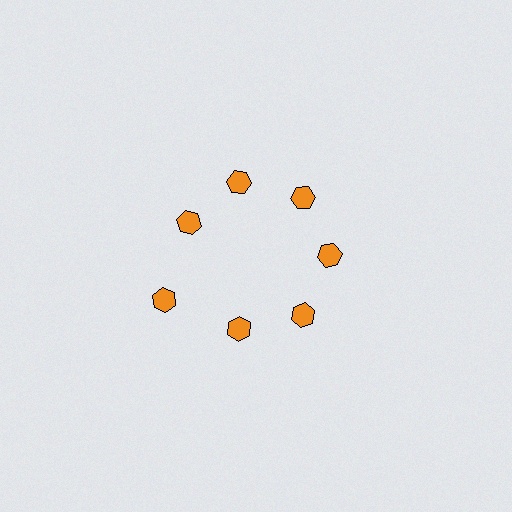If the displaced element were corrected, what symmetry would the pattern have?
It would have 7-fold rotational symmetry — the pattern would map onto itself every 51 degrees.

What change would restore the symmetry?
The symmetry would be restored by moving it inward, back onto the ring so that all 7 hexagons sit at equal angles and equal distance from the center.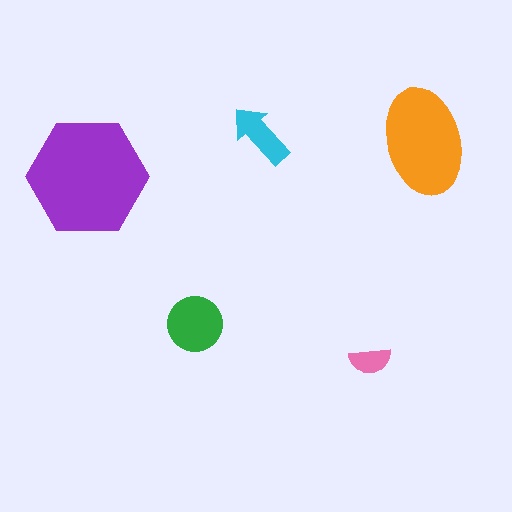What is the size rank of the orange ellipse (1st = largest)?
2nd.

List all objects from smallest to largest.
The pink semicircle, the cyan arrow, the green circle, the orange ellipse, the purple hexagon.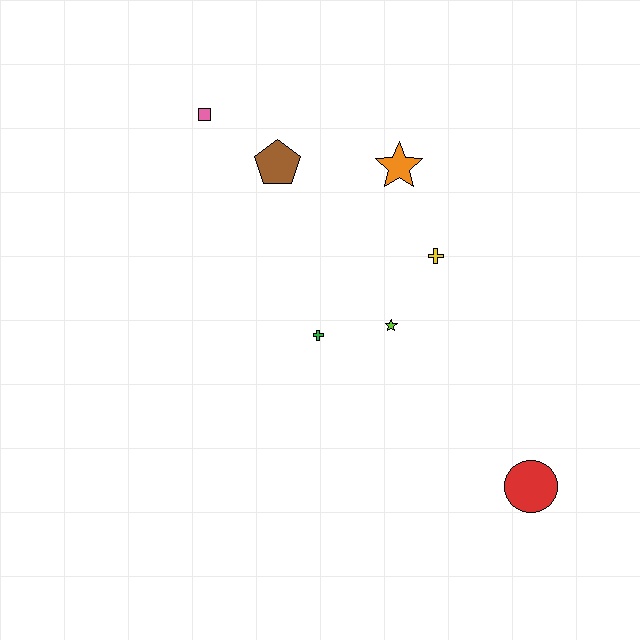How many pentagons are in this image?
There is 1 pentagon.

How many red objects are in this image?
There is 1 red object.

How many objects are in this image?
There are 7 objects.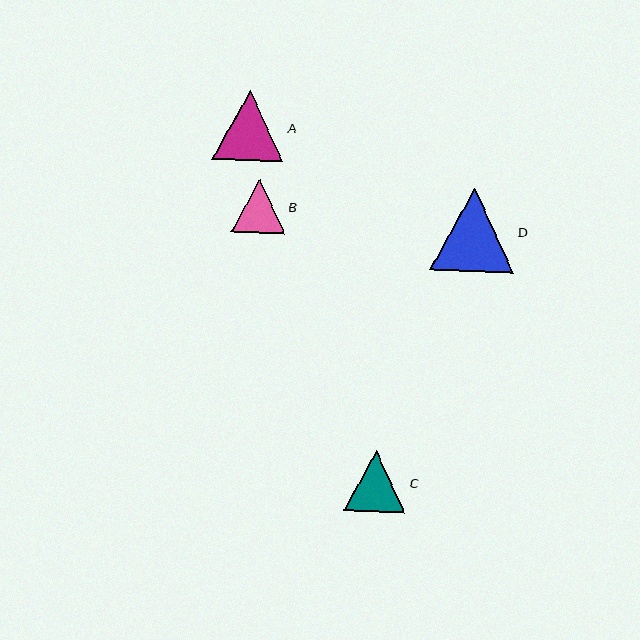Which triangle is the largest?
Triangle D is the largest with a size of approximately 83 pixels.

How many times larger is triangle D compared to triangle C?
Triangle D is approximately 1.4 times the size of triangle C.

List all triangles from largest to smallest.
From largest to smallest: D, A, C, B.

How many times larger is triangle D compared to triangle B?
Triangle D is approximately 1.5 times the size of triangle B.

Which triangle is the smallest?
Triangle B is the smallest with a size of approximately 54 pixels.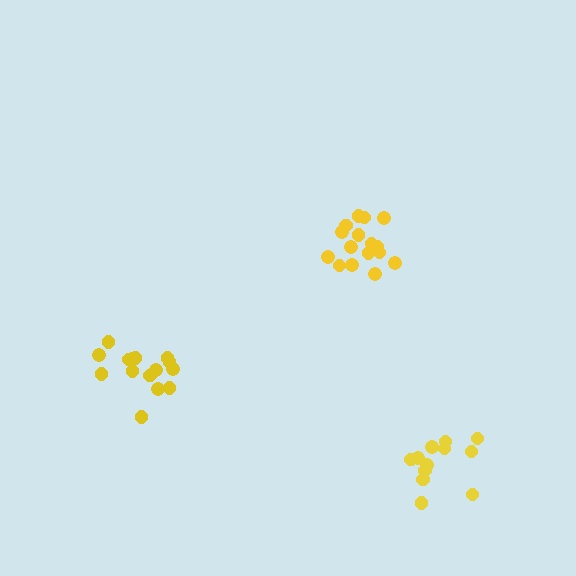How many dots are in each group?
Group 1: 16 dots, Group 2: 12 dots, Group 3: 15 dots (43 total).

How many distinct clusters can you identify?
There are 3 distinct clusters.